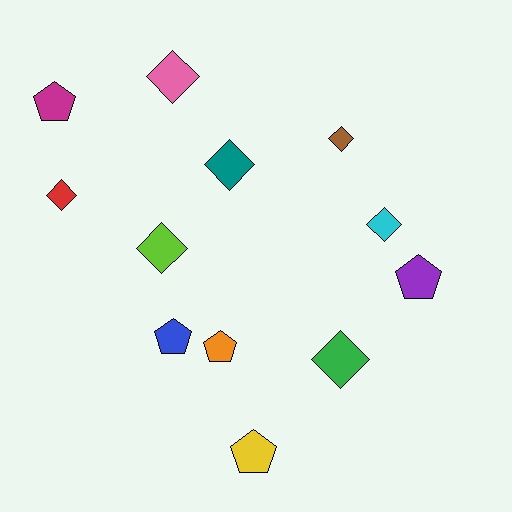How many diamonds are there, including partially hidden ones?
There are 7 diamonds.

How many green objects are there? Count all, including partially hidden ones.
There is 1 green object.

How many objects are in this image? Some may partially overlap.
There are 12 objects.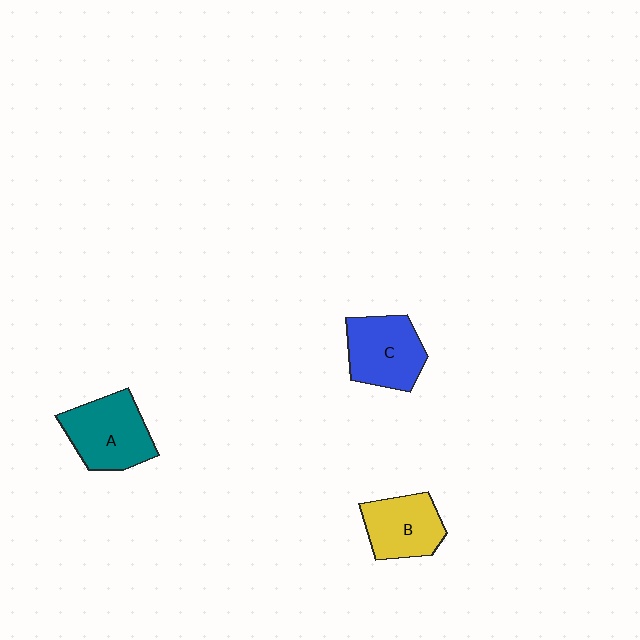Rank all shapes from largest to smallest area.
From largest to smallest: A (teal), C (blue), B (yellow).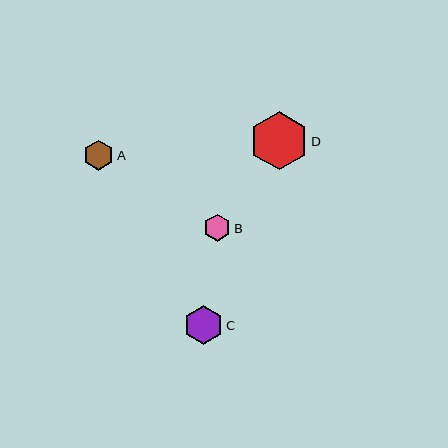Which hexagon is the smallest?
Hexagon B is the smallest with a size of approximately 27 pixels.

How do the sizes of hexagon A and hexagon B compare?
Hexagon A and hexagon B are approximately the same size.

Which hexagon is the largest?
Hexagon D is the largest with a size of approximately 58 pixels.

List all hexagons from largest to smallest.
From largest to smallest: D, C, A, B.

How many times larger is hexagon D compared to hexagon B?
Hexagon D is approximately 2.1 times the size of hexagon B.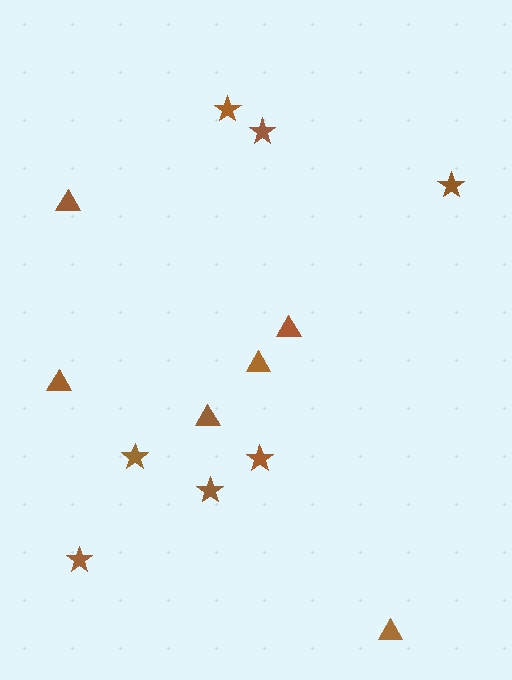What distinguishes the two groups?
There are 2 groups: one group of stars (7) and one group of triangles (6).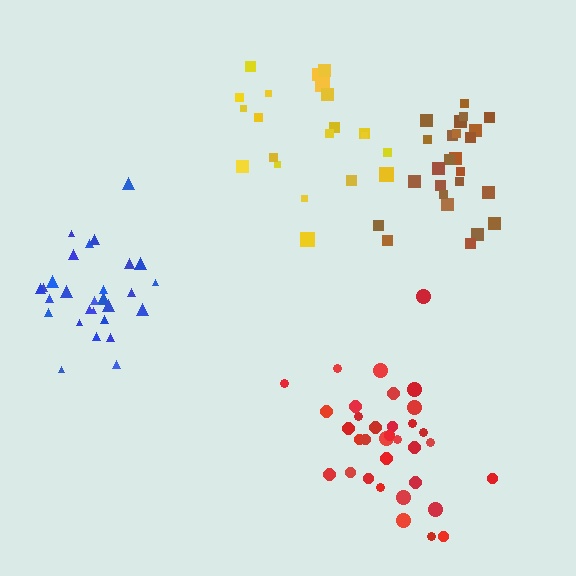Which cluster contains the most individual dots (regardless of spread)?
Red (34).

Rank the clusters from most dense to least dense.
red, blue, brown, yellow.